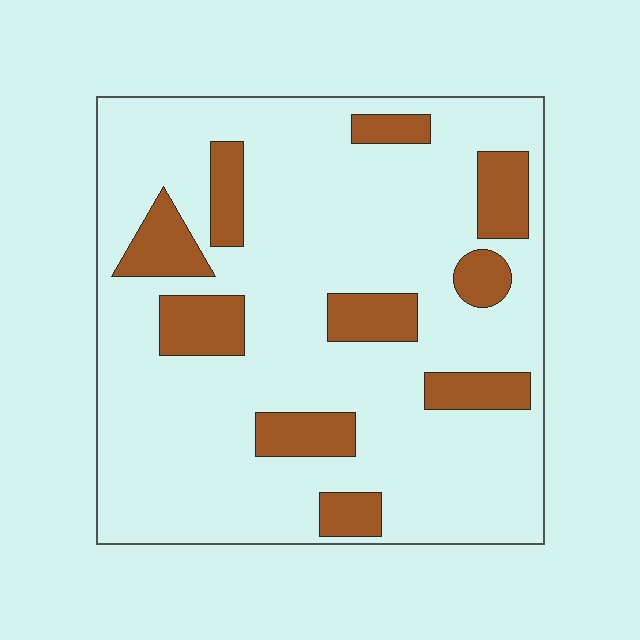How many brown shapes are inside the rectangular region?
10.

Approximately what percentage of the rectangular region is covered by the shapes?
Approximately 20%.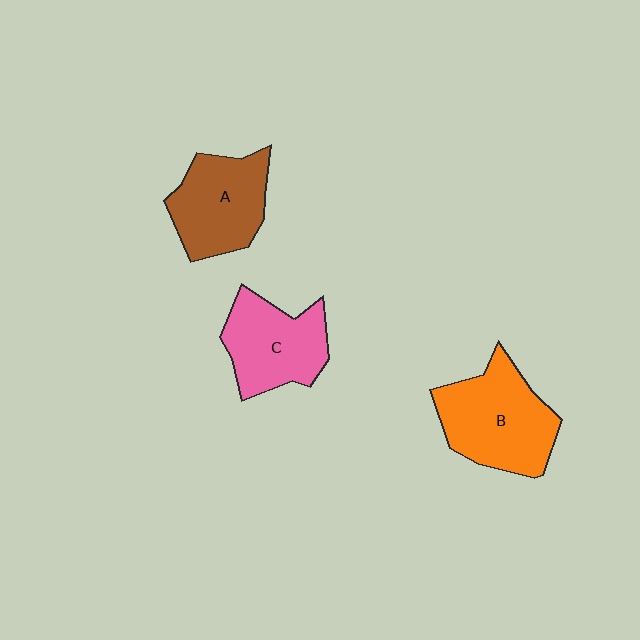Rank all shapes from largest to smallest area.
From largest to smallest: B (orange), A (brown), C (pink).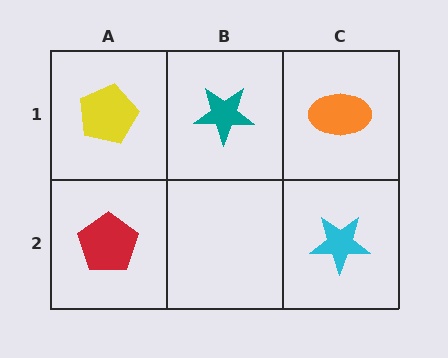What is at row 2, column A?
A red pentagon.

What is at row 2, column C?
A cyan star.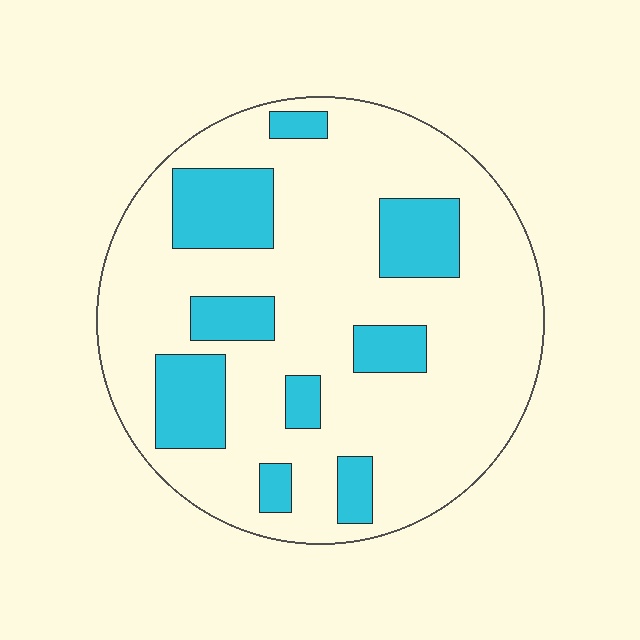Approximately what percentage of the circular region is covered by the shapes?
Approximately 25%.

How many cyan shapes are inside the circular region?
9.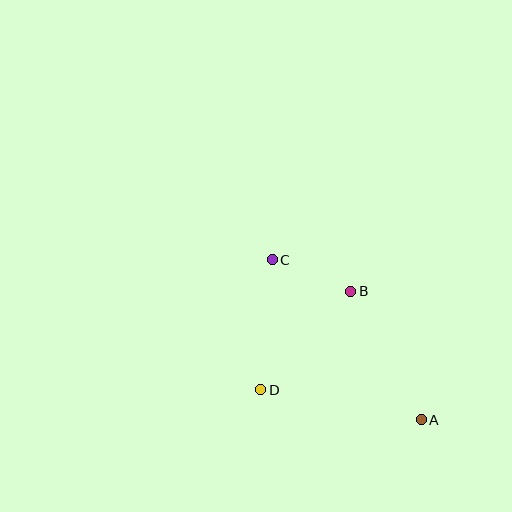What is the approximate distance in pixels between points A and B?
The distance between A and B is approximately 147 pixels.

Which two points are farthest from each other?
Points A and C are farthest from each other.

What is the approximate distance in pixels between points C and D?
The distance between C and D is approximately 131 pixels.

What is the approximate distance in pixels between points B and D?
The distance between B and D is approximately 133 pixels.